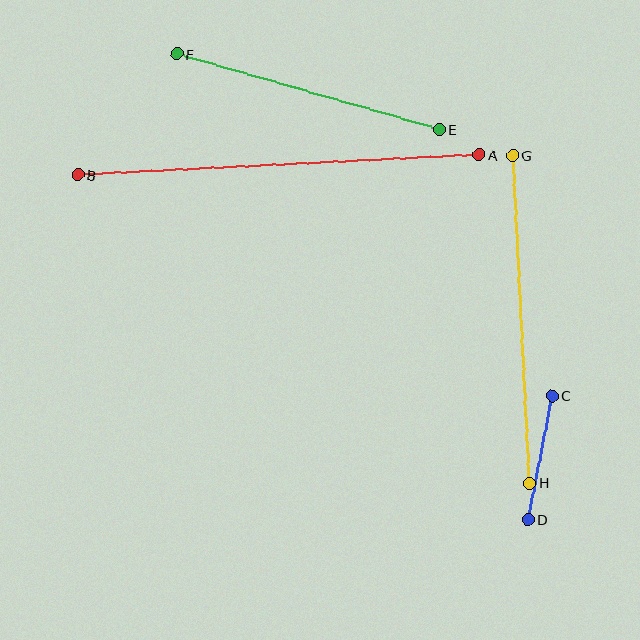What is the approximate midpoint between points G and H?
The midpoint is at approximately (521, 319) pixels.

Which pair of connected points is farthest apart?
Points A and B are farthest apart.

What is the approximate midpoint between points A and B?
The midpoint is at approximately (279, 165) pixels.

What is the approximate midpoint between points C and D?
The midpoint is at approximately (540, 458) pixels.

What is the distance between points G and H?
The distance is approximately 328 pixels.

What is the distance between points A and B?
The distance is approximately 402 pixels.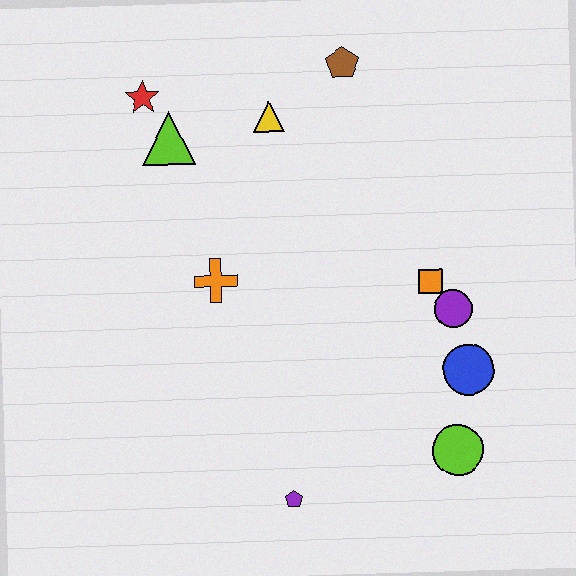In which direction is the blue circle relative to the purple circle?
The blue circle is below the purple circle.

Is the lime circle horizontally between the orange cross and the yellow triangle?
No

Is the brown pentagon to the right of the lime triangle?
Yes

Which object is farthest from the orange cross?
The lime circle is farthest from the orange cross.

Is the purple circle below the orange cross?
Yes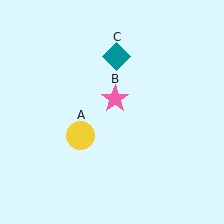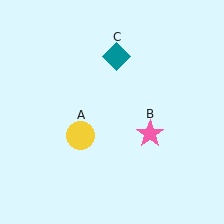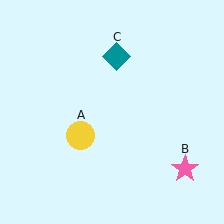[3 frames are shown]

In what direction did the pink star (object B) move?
The pink star (object B) moved down and to the right.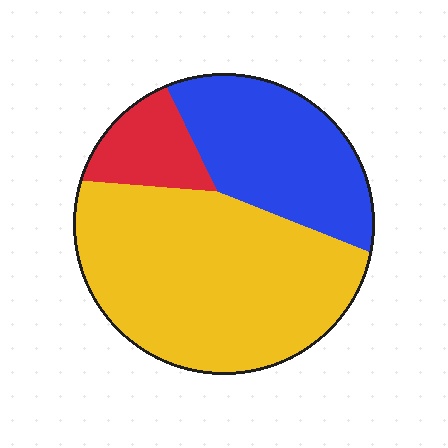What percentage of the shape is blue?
Blue covers roughly 30% of the shape.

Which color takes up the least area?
Red, at roughly 10%.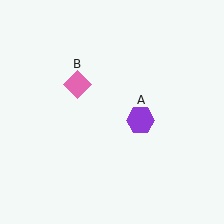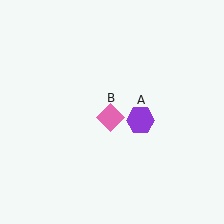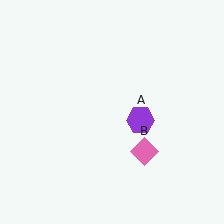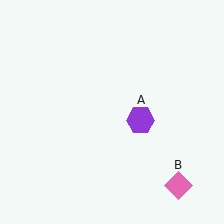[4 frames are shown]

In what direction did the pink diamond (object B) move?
The pink diamond (object B) moved down and to the right.